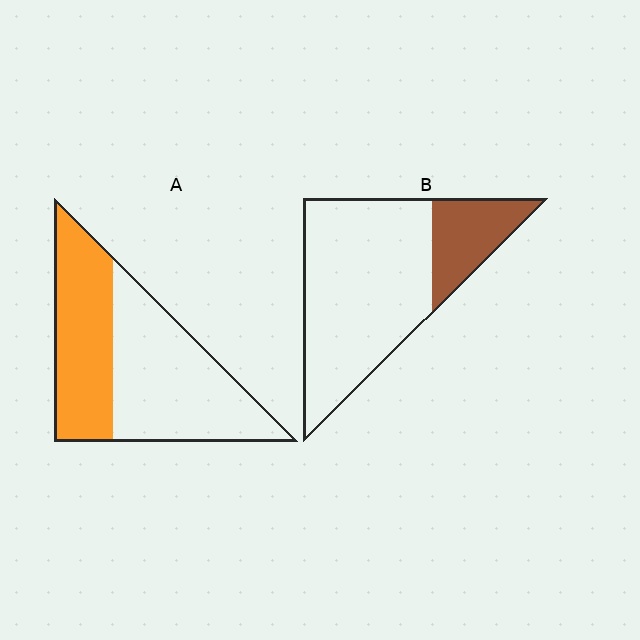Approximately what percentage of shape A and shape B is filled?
A is approximately 40% and B is approximately 25%.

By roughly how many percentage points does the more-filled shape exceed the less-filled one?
By roughly 20 percentage points (A over B).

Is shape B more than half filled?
No.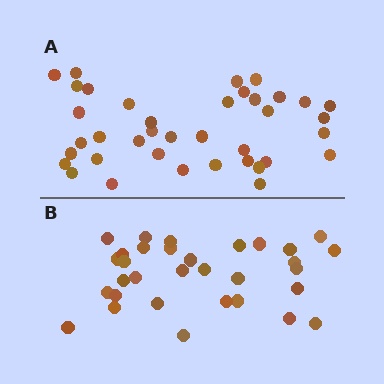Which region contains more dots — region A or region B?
Region A (the top region) has more dots.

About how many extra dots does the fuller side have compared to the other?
Region A has about 6 more dots than region B.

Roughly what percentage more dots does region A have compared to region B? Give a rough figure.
About 20% more.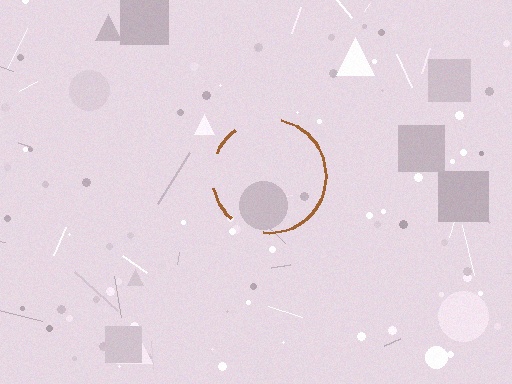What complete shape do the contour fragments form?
The contour fragments form a circle.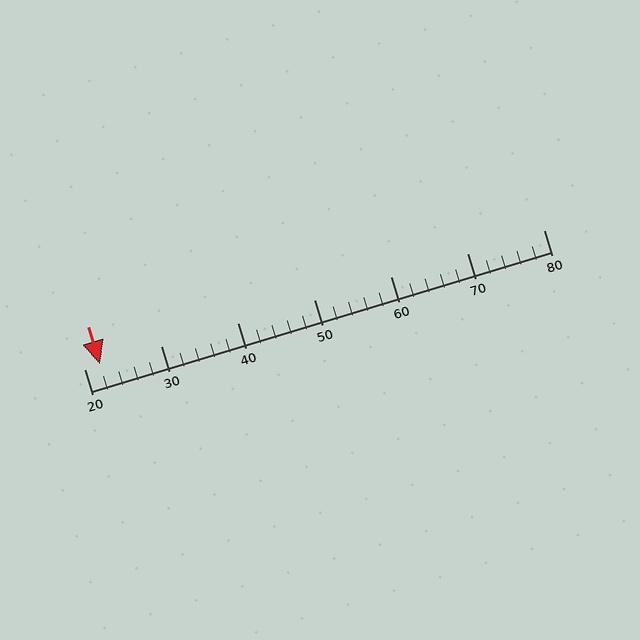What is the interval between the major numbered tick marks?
The major tick marks are spaced 10 units apart.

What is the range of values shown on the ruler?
The ruler shows values from 20 to 80.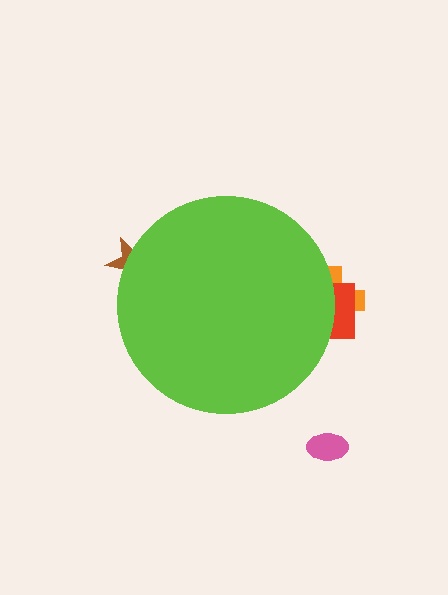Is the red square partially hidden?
Yes, the red square is partially hidden behind the lime circle.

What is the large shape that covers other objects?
A lime circle.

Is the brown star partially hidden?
Yes, the brown star is partially hidden behind the lime circle.